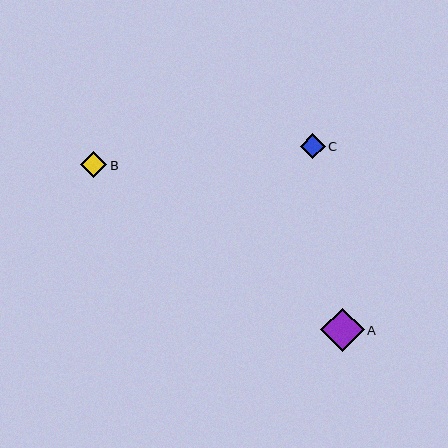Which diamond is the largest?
Diamond A is the largest with a size of approximately 44 pixels.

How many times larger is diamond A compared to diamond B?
Diamond A is approximately 1.7 times the size of diamond B.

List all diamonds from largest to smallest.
From largest to smallest: A, B, C.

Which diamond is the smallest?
Diamond C is the smallest with a size of approximately 25 pixels.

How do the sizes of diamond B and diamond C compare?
Diamond B and diamond C are approximately the same size.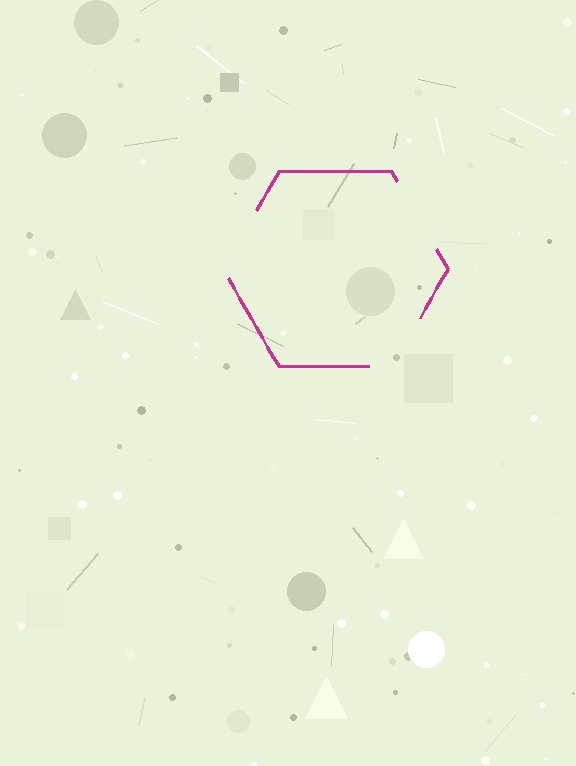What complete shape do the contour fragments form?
The contour fragments form a hexagon.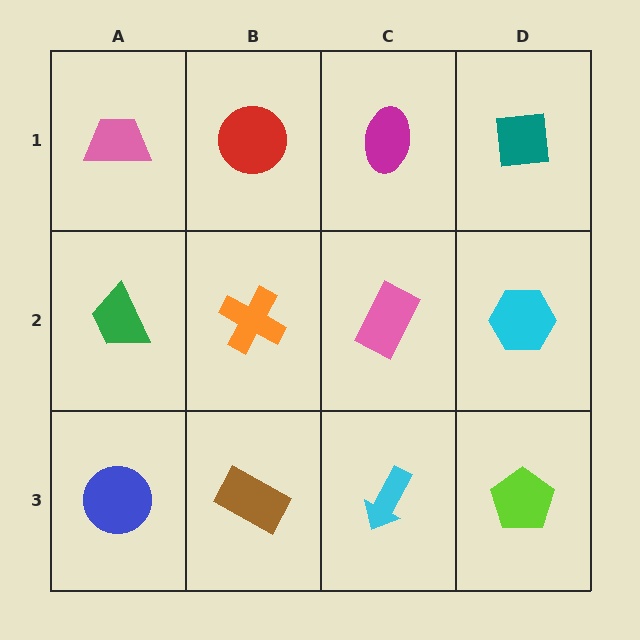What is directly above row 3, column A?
A green trapezoid.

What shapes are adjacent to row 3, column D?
A cyan hexagon (row 2, column D), a cyan arrow (row 3, column C).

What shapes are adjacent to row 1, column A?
A green trapezoid (row 2, column A), a red circle (row 1, column B).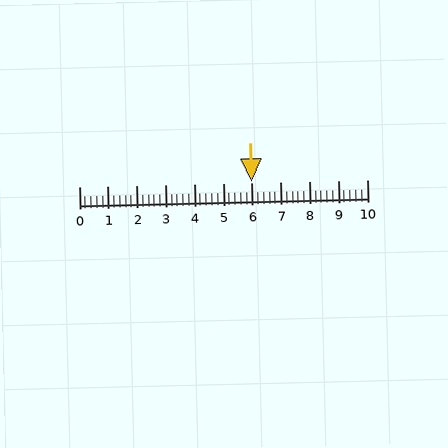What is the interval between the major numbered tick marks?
The major tick marks are spaced 1 units apart.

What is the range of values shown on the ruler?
The ruler shows values from 0 to 10.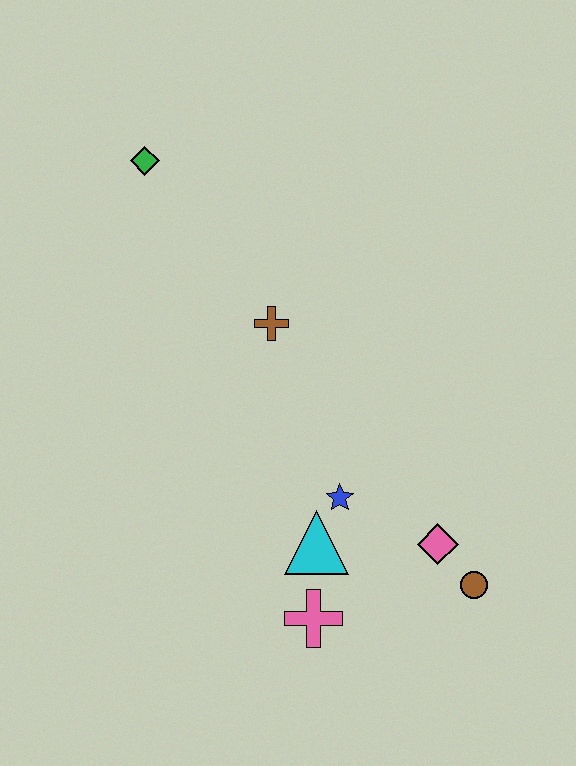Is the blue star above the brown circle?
Yes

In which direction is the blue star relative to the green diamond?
The blue star is below the green diamond.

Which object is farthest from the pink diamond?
The green diamond is farthest from the pink diamond.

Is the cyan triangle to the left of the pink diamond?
Yes